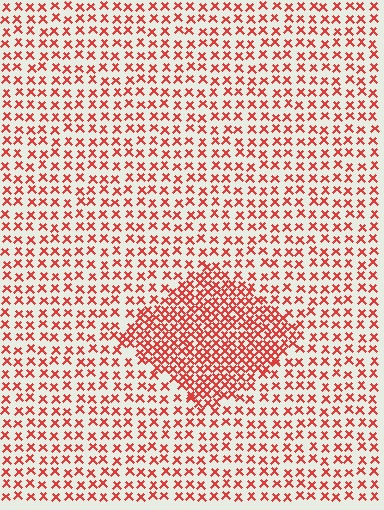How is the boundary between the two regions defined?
The boundary is defined by a change in element density (approximately 2.1x ratio). All elements are the same color, size, and shape.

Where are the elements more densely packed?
The elements are more densely packed inside the diamond boundary.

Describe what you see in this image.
The image contains small red elements arranged at two different densities. A diamond-shaped region is visible where the elements are more densely packed than the surrounding area.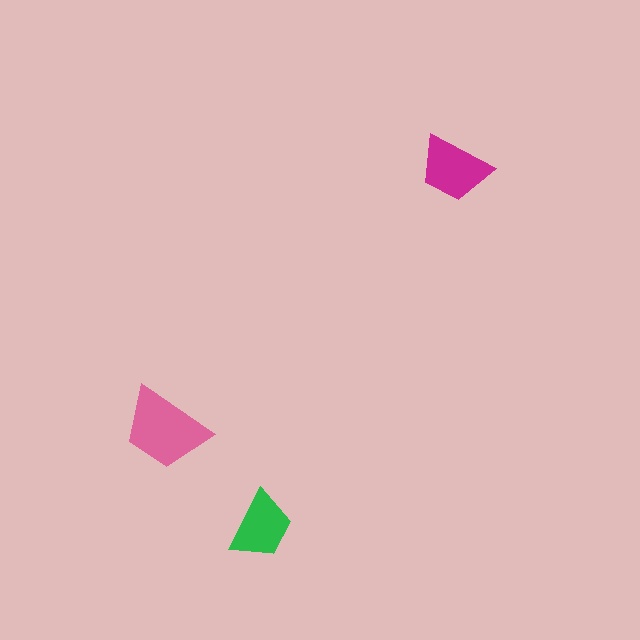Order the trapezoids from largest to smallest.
the pink one, the magenta one, the green one.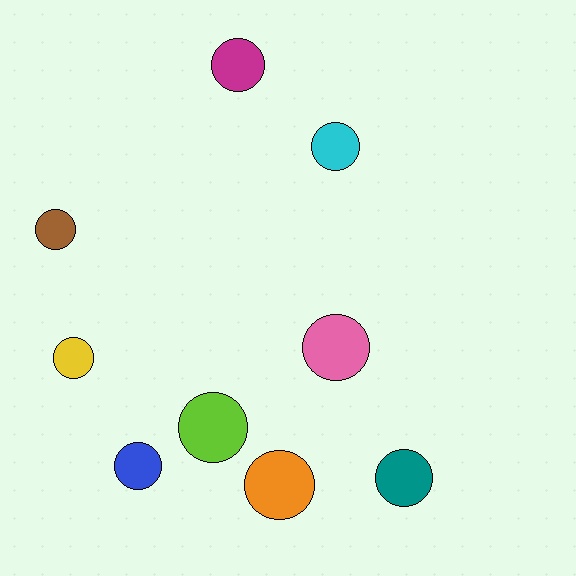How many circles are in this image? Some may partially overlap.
There are 9 circles.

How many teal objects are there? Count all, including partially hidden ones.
There is 1 teal object.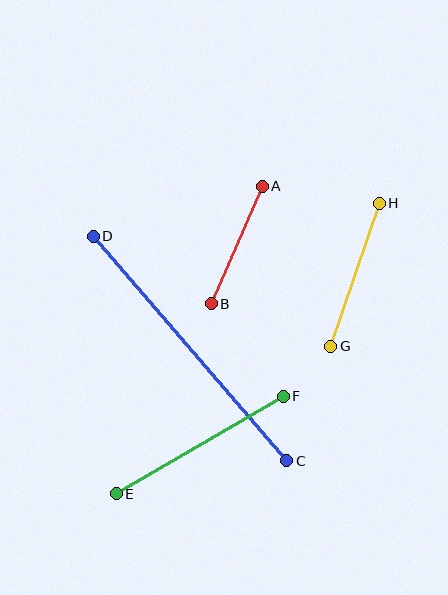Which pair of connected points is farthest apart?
Points C and D are farthest apart.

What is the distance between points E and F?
The distance is approximately 193 pixels.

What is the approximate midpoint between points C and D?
The midpoint is at approximately (190, 349) pixels.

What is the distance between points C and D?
The distance is approximately 297 pixels.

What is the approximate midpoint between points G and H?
The midpoint is at approximately (355, 275) pixels.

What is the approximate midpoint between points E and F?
The midpoint is at approximately (200, 445) pixels.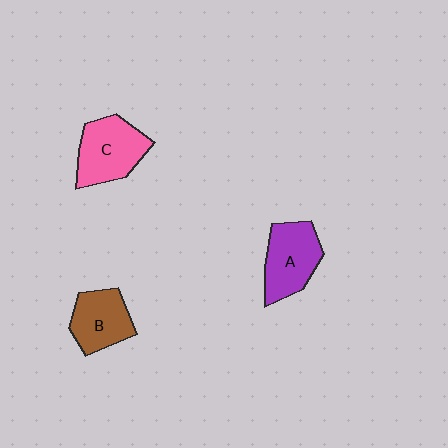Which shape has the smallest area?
Shape B (brown).